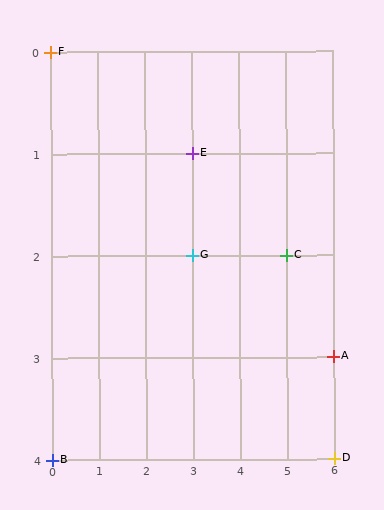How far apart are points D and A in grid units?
Points D and A are 1 row apart.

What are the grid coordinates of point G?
Point G is at grid coordinates (3, 2).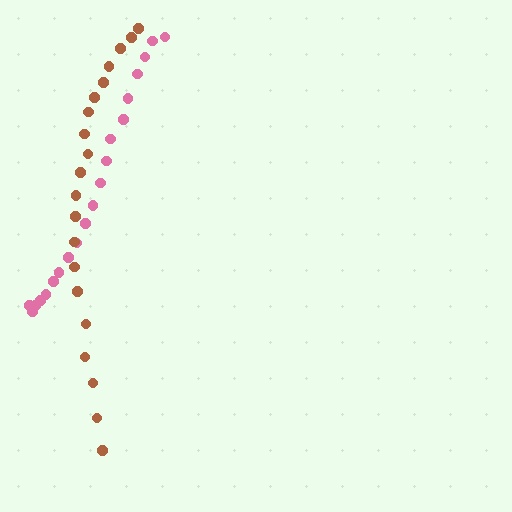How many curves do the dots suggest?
There are 2 distinct paths.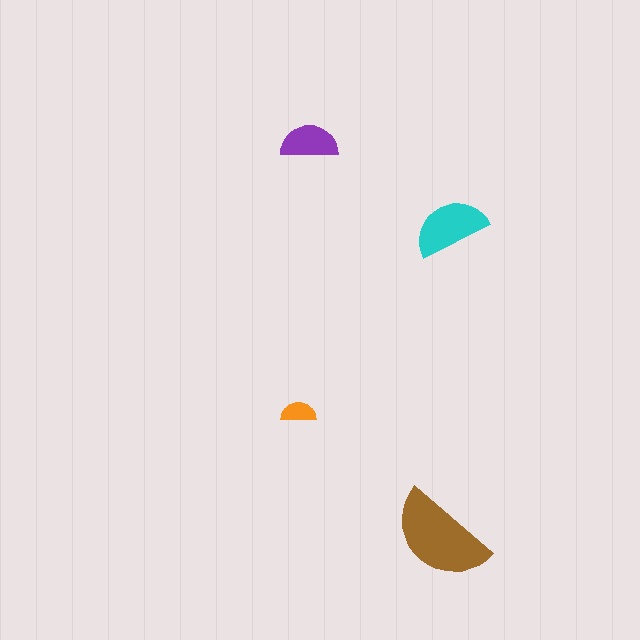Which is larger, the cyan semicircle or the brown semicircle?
The brown one.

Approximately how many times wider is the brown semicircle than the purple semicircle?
About 2 times wider.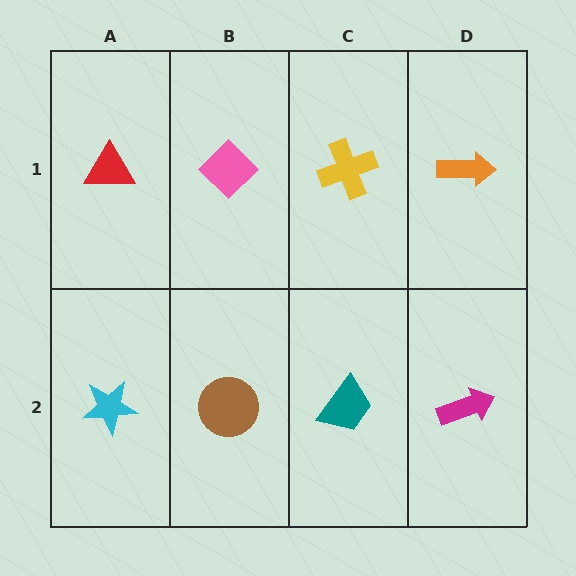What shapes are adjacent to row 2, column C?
A yellow cross (row 1, column C), a brown circle (row 2, column B), a magenta arrow (row 2, column D).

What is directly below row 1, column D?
A magenta arrow.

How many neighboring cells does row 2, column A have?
2.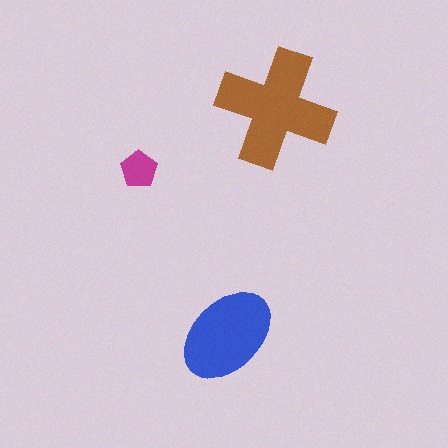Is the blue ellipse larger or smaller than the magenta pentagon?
Larger.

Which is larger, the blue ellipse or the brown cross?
The brown cross.